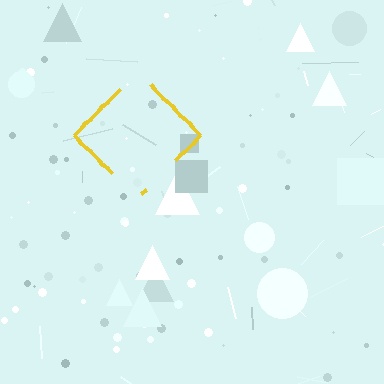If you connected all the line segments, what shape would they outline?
They would outline a diamond.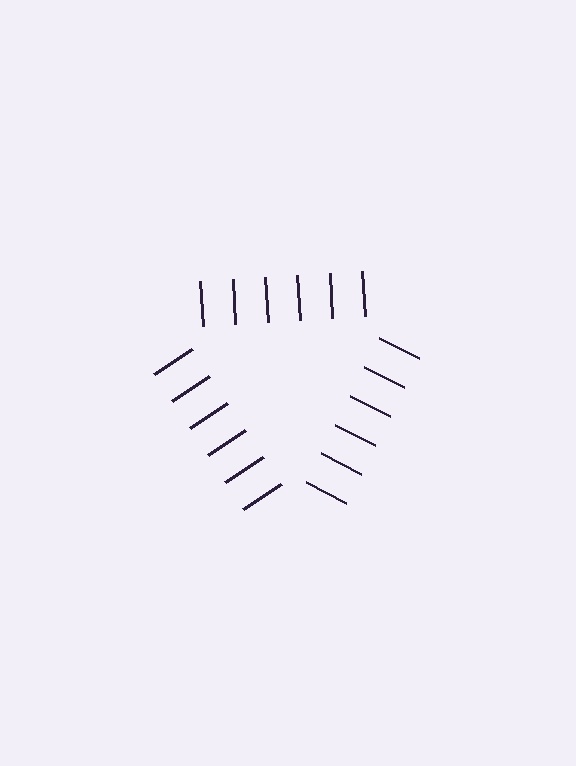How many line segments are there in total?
18 — 6 along each of the 3 edges.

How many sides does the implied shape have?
3 sides — the line-ends trace a triangle.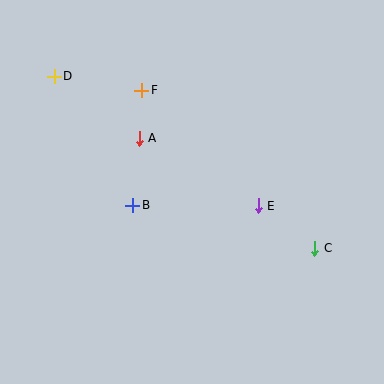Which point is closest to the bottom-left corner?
Point B is closest to the bottom-left corner.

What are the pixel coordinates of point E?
Point E is at (258, 206).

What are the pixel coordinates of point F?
Point F is at (142, 90).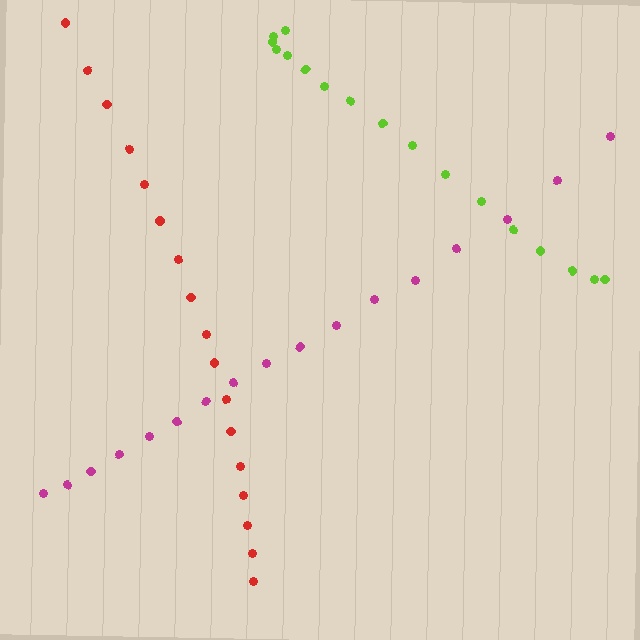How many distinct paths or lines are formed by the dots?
There are 3 distinct paths.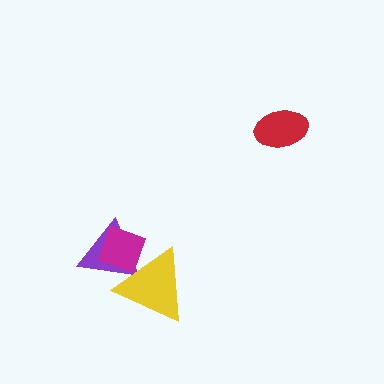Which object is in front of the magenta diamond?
The yellow triangle is in front of the magenta diamond.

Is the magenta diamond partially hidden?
Yes, it is partially covered by another shape.